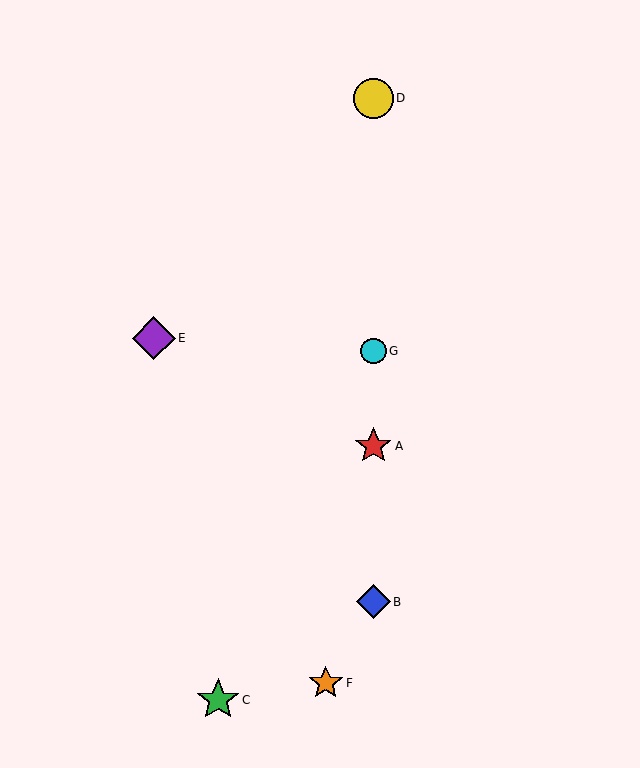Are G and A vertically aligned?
Yes, both are at x≈373.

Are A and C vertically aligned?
No, A is at x≈373 and C is at x≈218.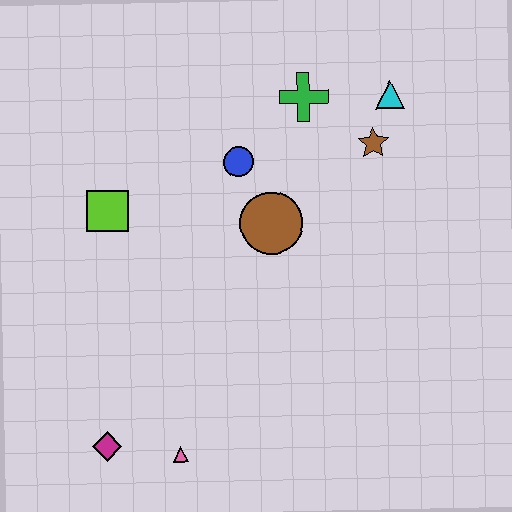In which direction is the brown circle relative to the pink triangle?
The brown circle is above the pink triangle.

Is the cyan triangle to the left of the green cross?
No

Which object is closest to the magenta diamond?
The pink triangle is closest to the magenta diamond.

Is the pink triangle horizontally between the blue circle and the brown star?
No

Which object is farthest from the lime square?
The cyan triangle is farthest from the lime square.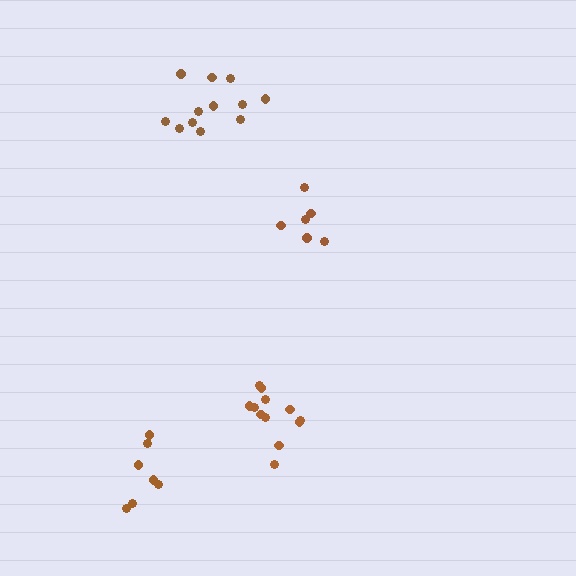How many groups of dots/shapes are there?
There are 4 groups.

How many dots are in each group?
Group 1: 7 dots, Group 2: 6 dots, Group 3: 12 dots, Group 4: 12 dots (37 total).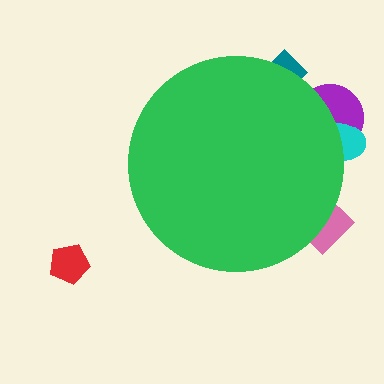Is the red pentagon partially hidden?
No, the red pentagon is fully visible.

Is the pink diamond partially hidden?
Yes, the pink diamond is partially hidden behind the green circle.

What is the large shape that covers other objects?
A green circle.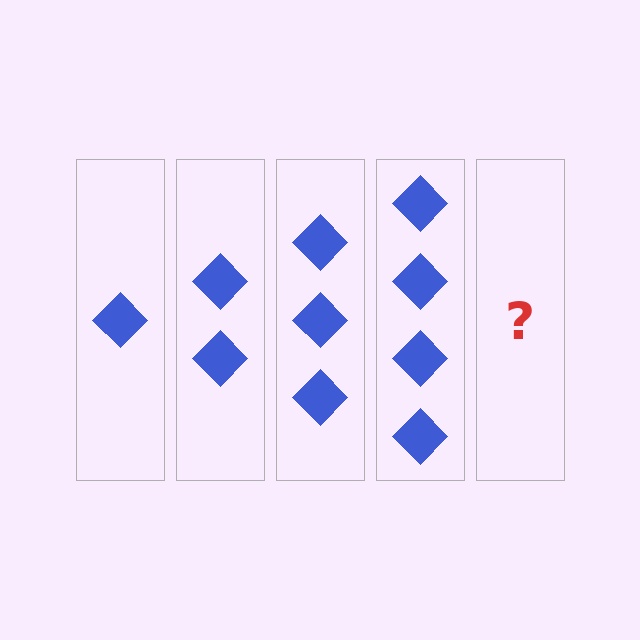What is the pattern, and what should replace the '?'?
The pattern is that each step adds one more diamond. The '?' should be 5 diamonds.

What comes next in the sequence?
The next element should be 5 diamonds.